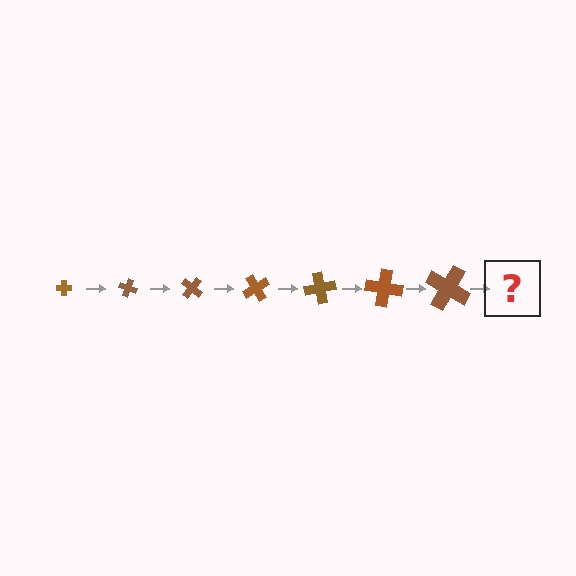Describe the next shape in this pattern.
It should be a cross, larger than the previous one and rotated 140 degrees from the start.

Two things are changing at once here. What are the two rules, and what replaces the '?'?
The two rules are that the cross grows larger each step and it rotates 20 degrees each step. The '?' should be a cross, larger than the previous one and rotated 140 degrees from the start.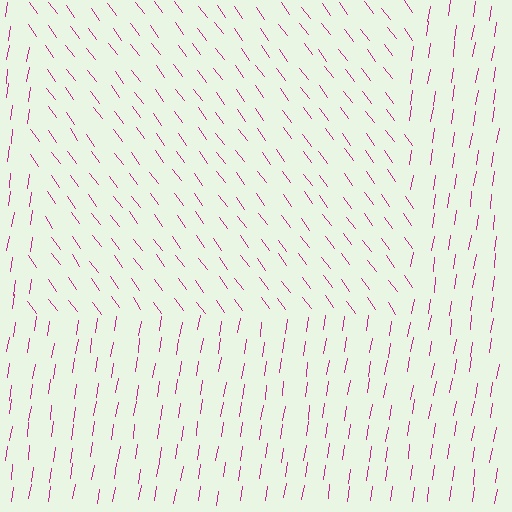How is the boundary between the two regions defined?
The boundary is defined purely by a change in line orientation (approximately 45 degrees difference). All lines are the same color and thickness.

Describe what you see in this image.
The image is filled with small magenta line segments. A rectangle region in the image has lines oriented differently from the surrounding lines, creating a visible texture boundary.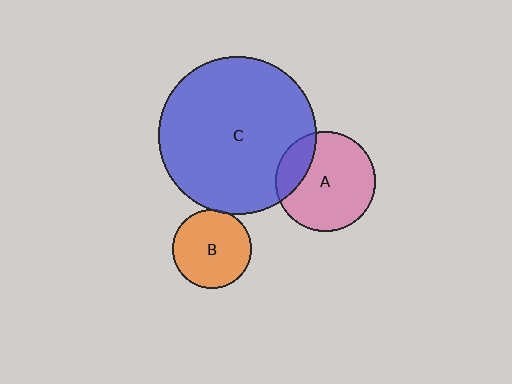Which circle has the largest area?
Circle C (blue).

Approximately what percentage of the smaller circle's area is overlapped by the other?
Approximately 20%.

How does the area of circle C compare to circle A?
Approximately 2.5 times.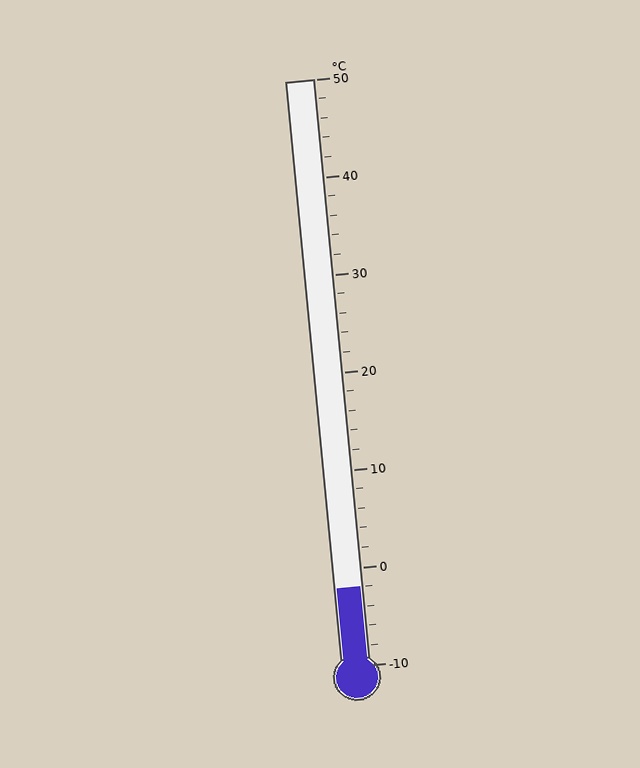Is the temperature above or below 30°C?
The temperature is below 30°C.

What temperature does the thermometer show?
The thermometer shows approximately -2°C.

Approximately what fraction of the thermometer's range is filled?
The thermometer is filled to approximately 15% of its range.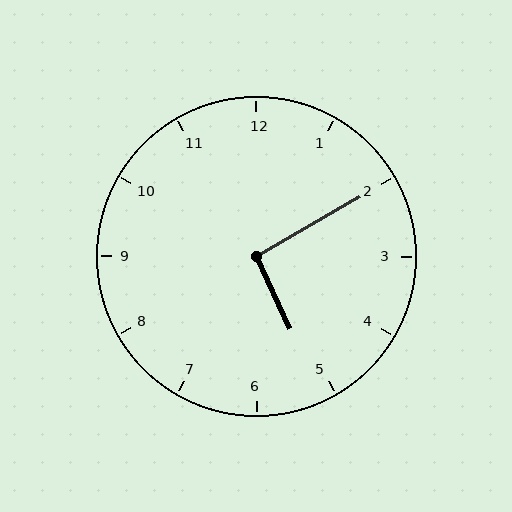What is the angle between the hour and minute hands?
Approximately 95 degrees.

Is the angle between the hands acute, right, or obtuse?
It is right.